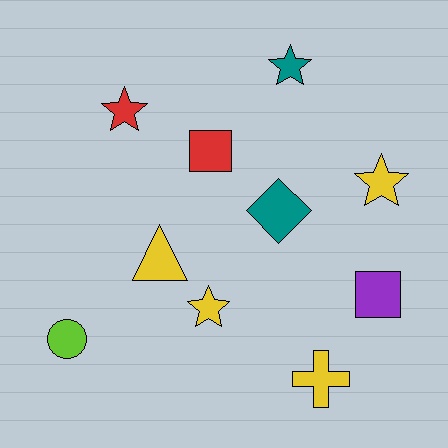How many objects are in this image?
There are 10 objects.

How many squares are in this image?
There are 2 squares.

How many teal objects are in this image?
There are 2 teal objects.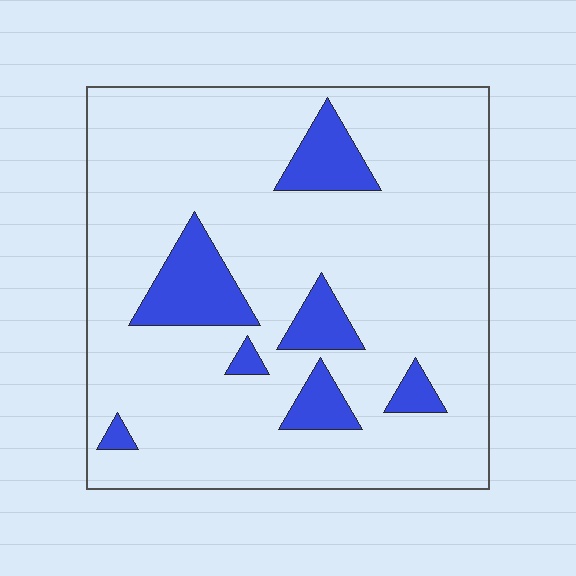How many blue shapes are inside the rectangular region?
7.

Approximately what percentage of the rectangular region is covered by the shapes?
Approximately 15%.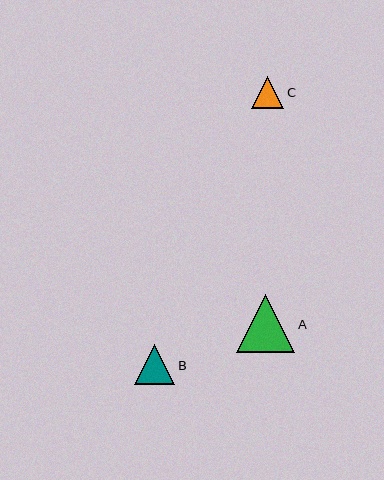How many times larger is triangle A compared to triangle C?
Triangle A is approximately 1.8 times the size of triangle C.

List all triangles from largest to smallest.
From largest to smallest: A, B, C.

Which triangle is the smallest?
Triangle C is the smallest with a size of approximately 32 pixels.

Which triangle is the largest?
Triangle A is the largest with a size of approximately 58 pixels.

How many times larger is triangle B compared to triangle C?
Triangle B is approximately 1.2 times the size of triangle C.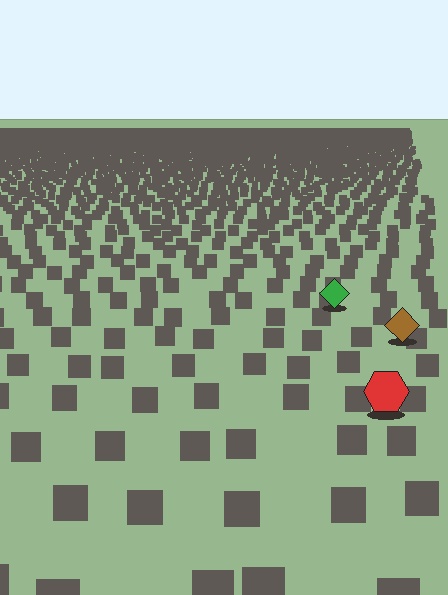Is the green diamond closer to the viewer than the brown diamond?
No. The brown diamond is closer — you can tell from the texture gradient: the ground texture is coarser near it.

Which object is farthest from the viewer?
The green diamond is farthest from the viewer. It appears smaller and the ground texture around it is denser.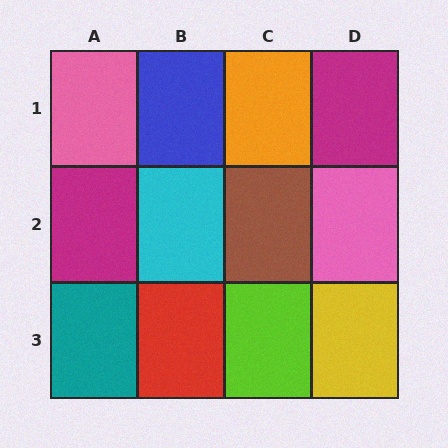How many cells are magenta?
2 cells are magenta.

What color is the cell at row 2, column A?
Magenta.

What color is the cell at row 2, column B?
Cyan.